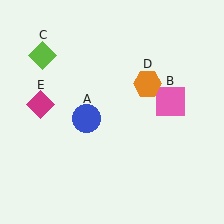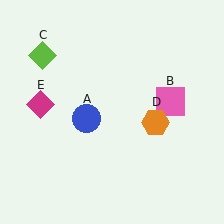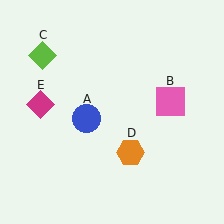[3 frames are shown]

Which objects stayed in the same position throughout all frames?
Blue circle (object A) and pink square (object B) and lime diamond (object C) and magenta diamond (object E) remained stationary.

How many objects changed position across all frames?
1 object changed position: orange hexagon (object D).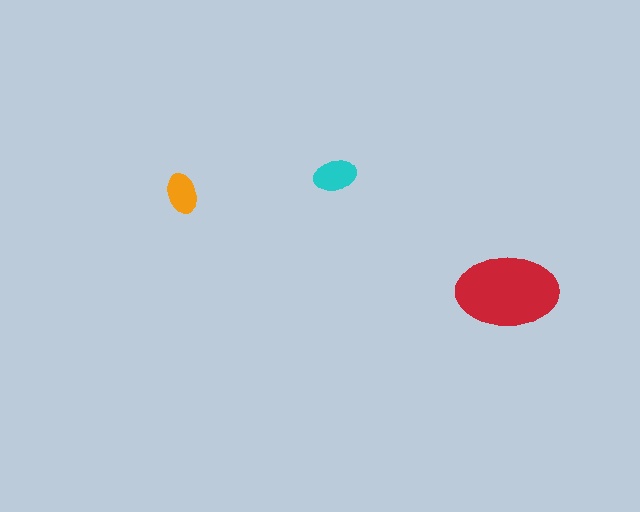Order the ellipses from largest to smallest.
the red one, the cyan one, the orange one.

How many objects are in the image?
There are 3 objects in the image.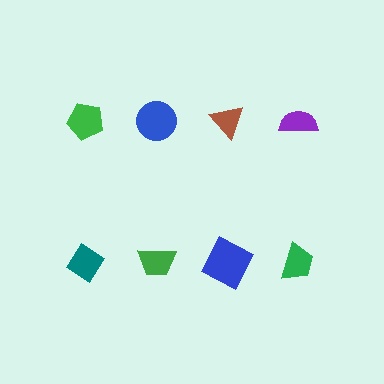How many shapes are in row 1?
4 shapes.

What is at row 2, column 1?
A teal diamond.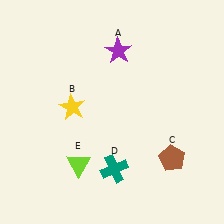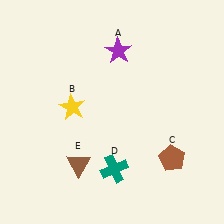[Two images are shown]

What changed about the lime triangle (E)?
In Image 1, E is lime. In Image 2, it changed to brown.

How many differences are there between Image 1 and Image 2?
There is 1 difference between the two images.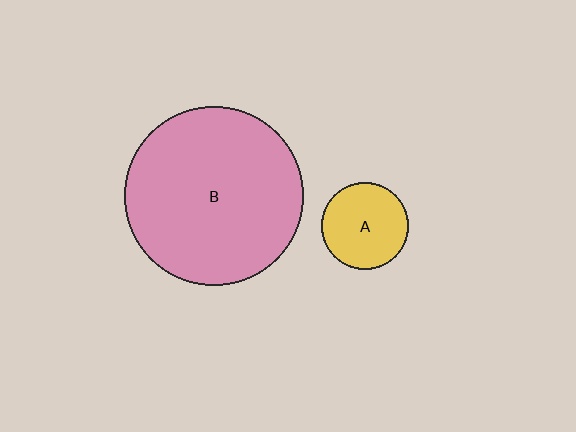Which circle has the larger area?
Circle B (pink).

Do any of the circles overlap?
No, none of the circles overlap.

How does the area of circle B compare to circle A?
Approximately 4.3 times.